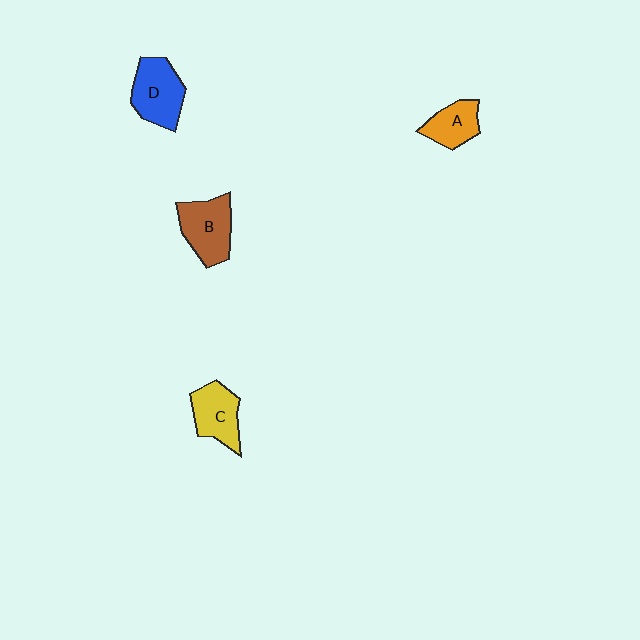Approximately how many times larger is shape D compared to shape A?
Approximately 1.5 times.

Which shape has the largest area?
Shape D (blue).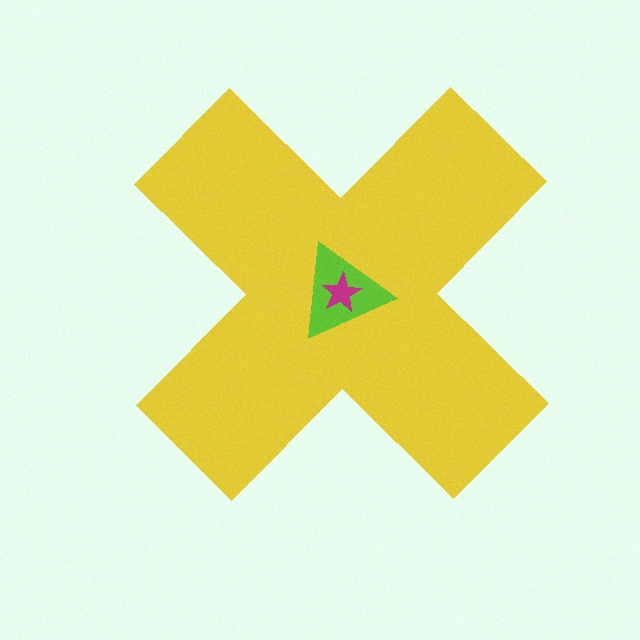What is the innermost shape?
The magenta star.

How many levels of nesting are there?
3.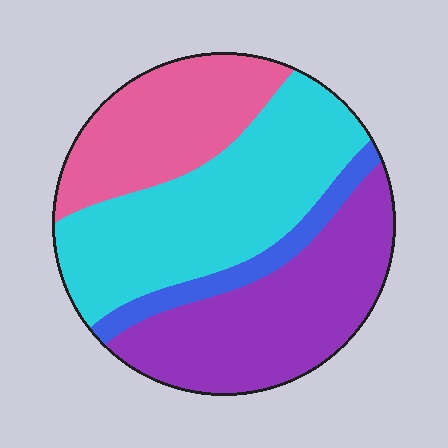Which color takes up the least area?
Blue, at roughly 10%.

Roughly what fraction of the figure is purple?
Purple takes up about one third (1/3) of the figure.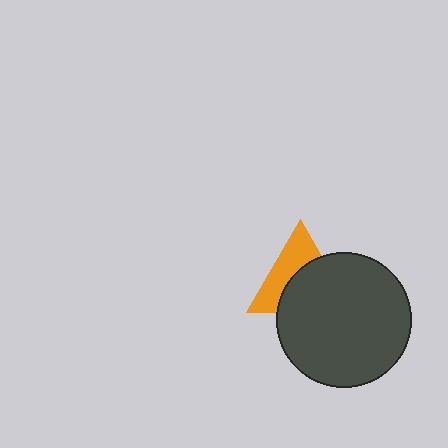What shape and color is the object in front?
The object in front is a dark gray circle.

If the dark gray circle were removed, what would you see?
You would see the complete orange triangle.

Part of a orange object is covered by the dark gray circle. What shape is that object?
It is a triangle.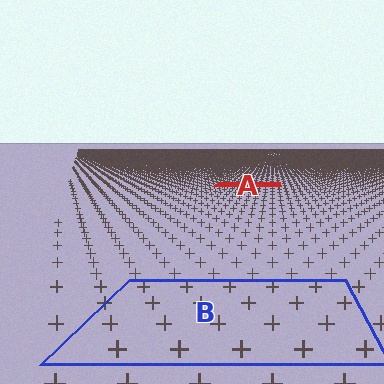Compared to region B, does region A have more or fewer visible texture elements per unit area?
Region A has more texture elements per unit area — they are packed more densely because it is farther away.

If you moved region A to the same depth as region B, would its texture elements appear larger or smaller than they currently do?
They would appear larger. At a closer depth, the same texture elements are projected at a bigger on-screen size.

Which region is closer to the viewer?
Region B is closer. The texture elements there are larger and more spread out.